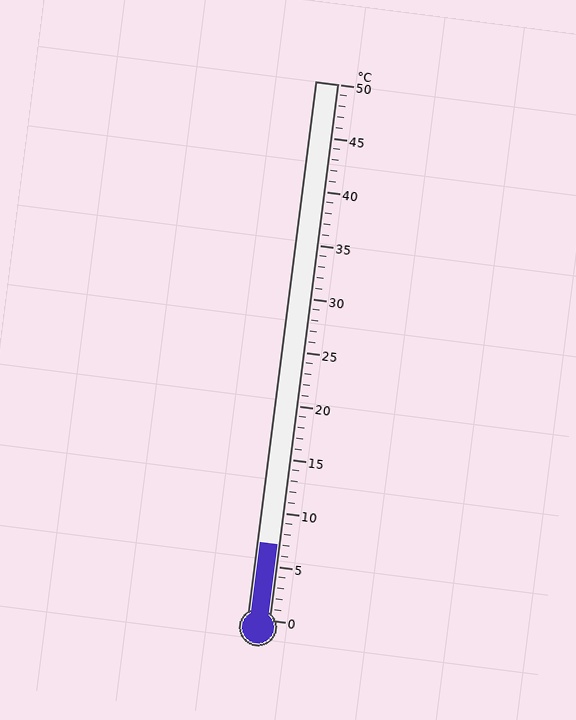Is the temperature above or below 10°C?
The temperature is below 10°C.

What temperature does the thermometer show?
The thermometer shows approximately 7°C.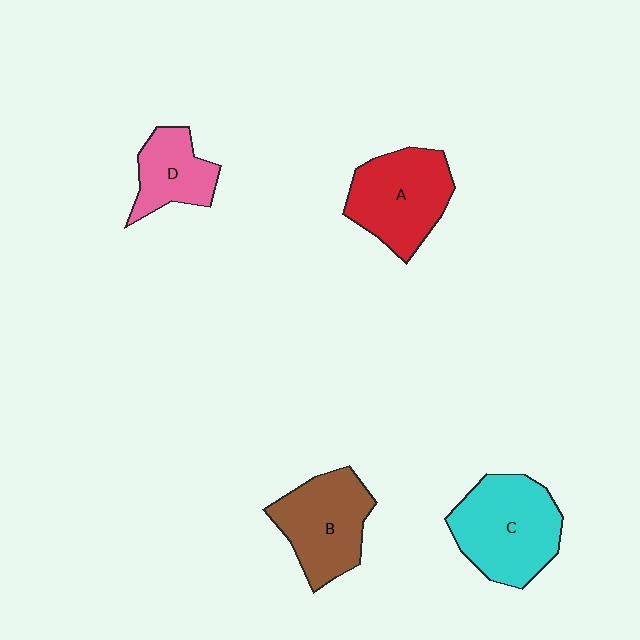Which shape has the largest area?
Shape C (cyan).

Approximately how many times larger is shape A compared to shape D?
Approximately 1.5 times.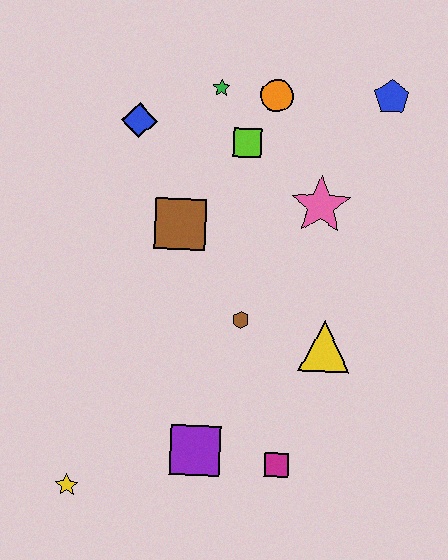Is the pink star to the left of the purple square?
No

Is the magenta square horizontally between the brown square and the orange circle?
No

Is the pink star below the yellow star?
No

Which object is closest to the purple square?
The magenta square is closest to the purple square.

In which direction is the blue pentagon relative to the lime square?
The blue pentagon is to the right of the lime square.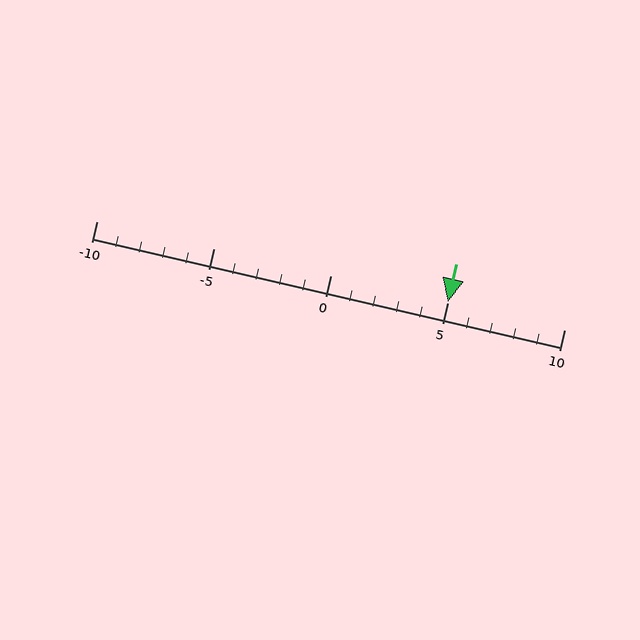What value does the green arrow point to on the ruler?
The green arrow points to approximately 5.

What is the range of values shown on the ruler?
The ruler shows values from -10 to 10.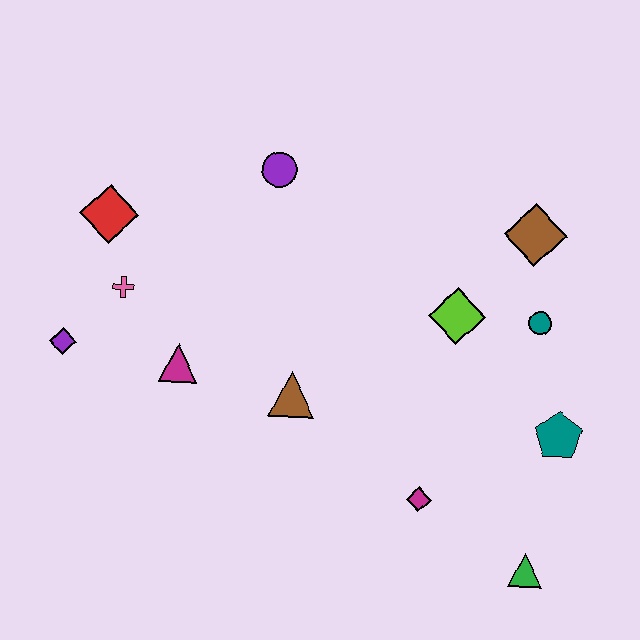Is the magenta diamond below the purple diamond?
Yes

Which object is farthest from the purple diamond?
The green triangle is farthest from the purple diamond.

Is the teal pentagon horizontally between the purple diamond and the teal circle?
No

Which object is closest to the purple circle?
The red diamond is closest to the purple circle.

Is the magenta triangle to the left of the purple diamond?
No